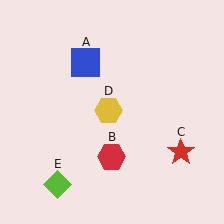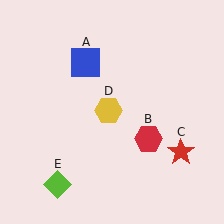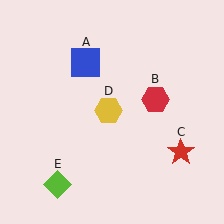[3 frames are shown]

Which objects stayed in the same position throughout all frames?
Blue square (object A) and red star (object C) and yellow hexagon (object D) and lime diamond (object E) remained stationary.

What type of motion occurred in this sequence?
The red hexagon (object B) rotated counterclockwise around the center of the scene.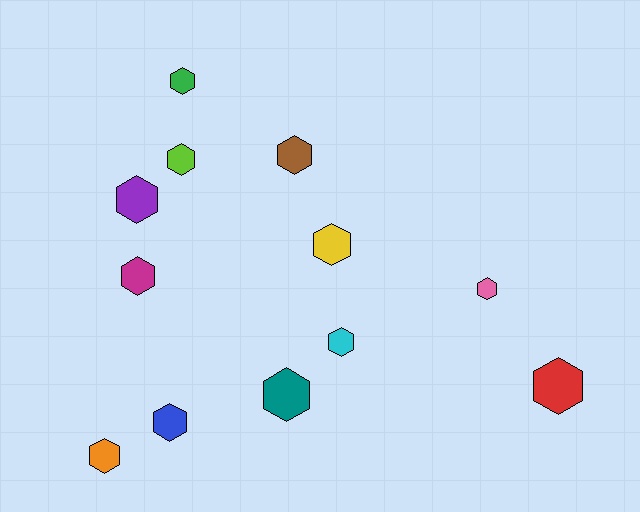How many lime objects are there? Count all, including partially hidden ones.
There is 1 lime object.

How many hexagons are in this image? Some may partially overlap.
There are 12 hexagons.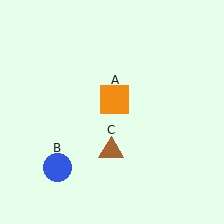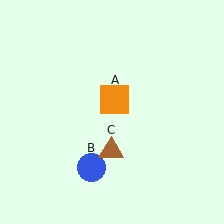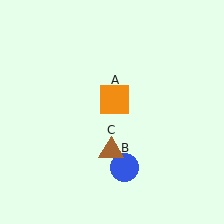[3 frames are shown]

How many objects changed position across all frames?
1 object changed position: blue circle (object B).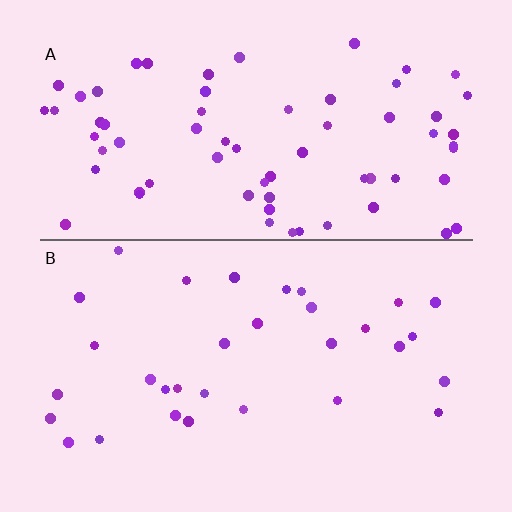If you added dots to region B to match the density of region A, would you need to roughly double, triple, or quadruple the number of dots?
Approximately double.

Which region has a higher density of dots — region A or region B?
A (the top).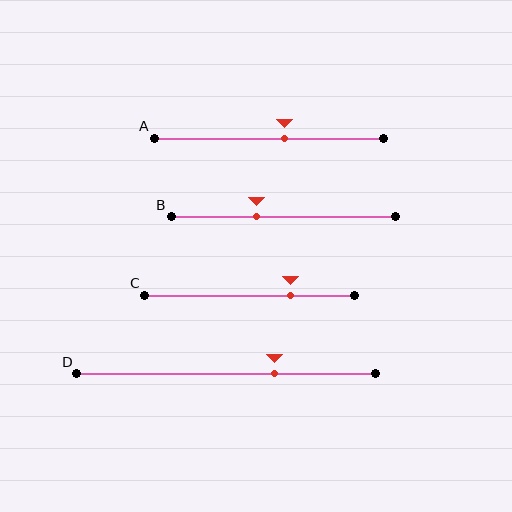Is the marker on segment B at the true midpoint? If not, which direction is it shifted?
No, the marker on segment B is shifted to the left by about 12% of the segment length.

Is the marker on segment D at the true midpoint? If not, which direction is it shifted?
No, the marker on segment D is shifted to the right by about 16% of the segment length.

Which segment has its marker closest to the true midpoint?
Segment A has its marker closest to the true midpoint.